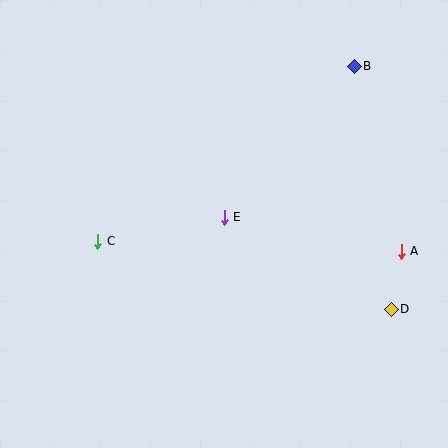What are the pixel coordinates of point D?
Point D is at (391, 309).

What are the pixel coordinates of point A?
Point A is at (401, 251).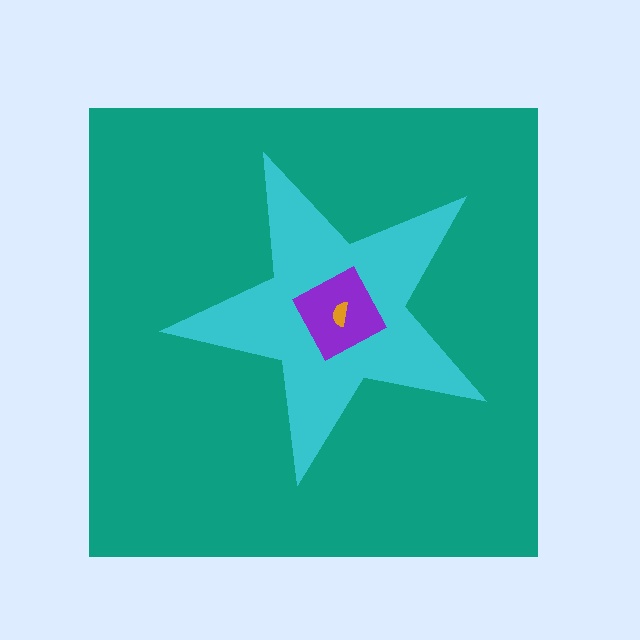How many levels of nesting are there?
4.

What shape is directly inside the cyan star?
The purple diamond.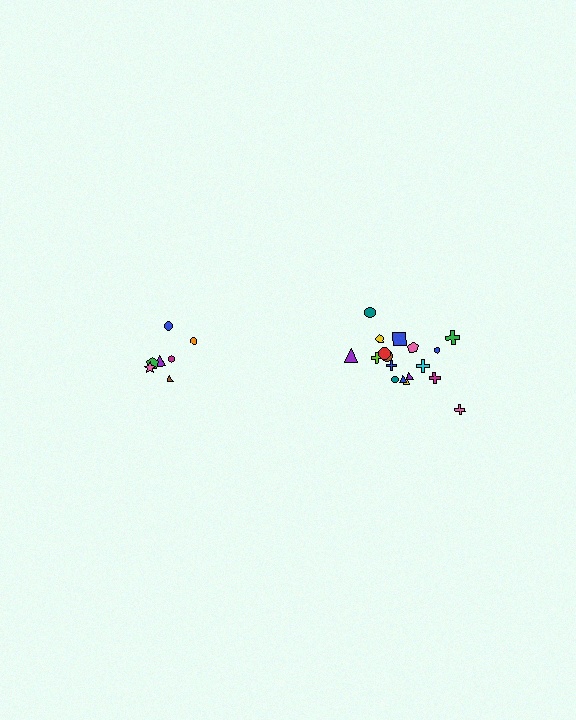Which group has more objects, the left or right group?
The right group.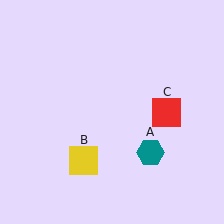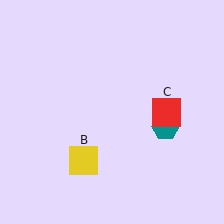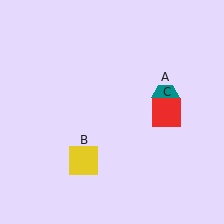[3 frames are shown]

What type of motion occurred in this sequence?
The teal hexagon (object A) rotated counterclockwise around the center of the scene.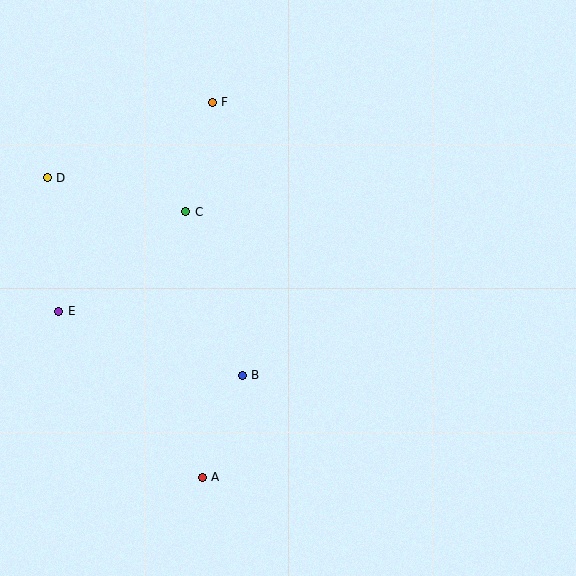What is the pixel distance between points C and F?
The distance between C and F is 112 pixels.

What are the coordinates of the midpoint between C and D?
The midpoint between C and D is at (117, 195).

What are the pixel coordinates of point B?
Point B is at (242, 375).